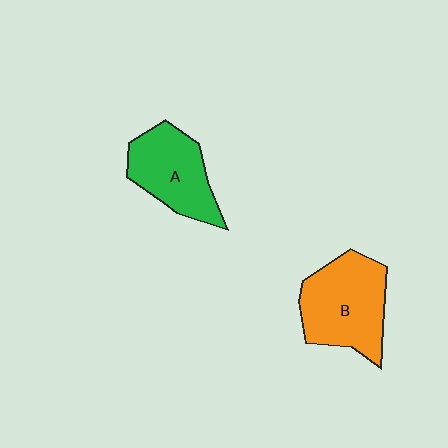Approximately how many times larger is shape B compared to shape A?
Approximately 1.2 times.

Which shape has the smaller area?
Shape A (green).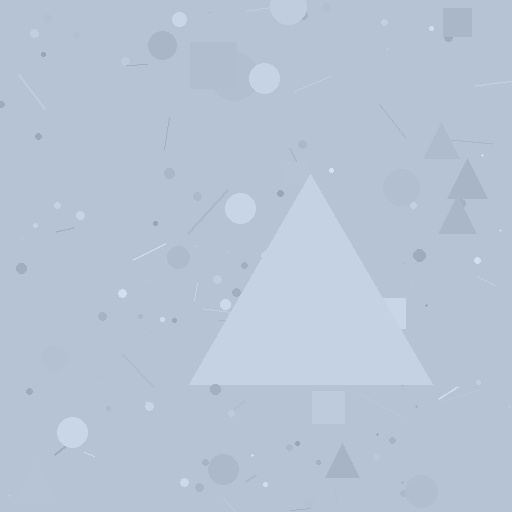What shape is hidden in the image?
A triangle is hidden in the image.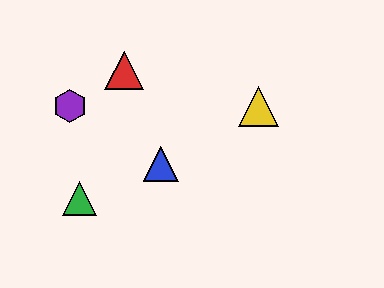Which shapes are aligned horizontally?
The yellow triangle, the purple hexagon are aligned horizontally.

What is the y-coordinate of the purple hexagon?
The purple hexagon is at y≈106.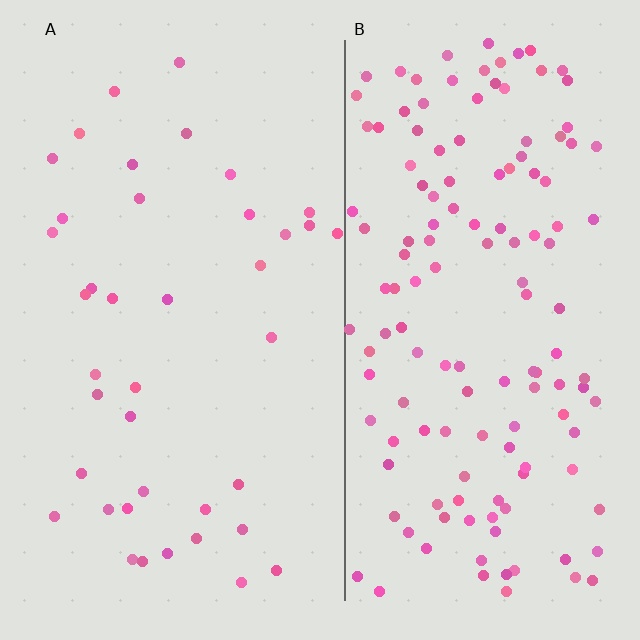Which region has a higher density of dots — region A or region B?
B (the right).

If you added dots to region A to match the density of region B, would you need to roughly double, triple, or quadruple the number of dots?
Approximately quadruple.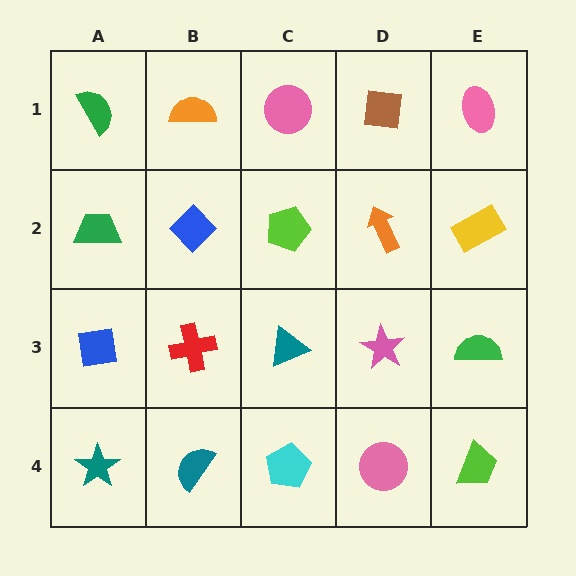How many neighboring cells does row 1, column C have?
3.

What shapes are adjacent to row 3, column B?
A blue diamond (row 2, column B), a teal semicircle (row 4, column B), a blue square (row 3, column A), a teal triangle (row 3, column C).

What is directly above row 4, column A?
A blue square.